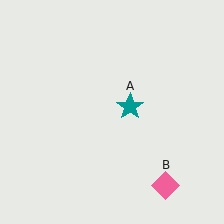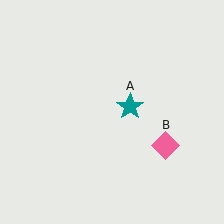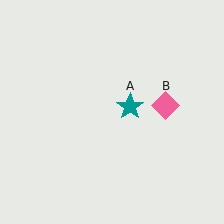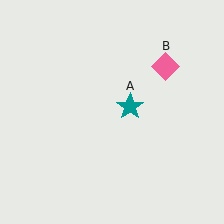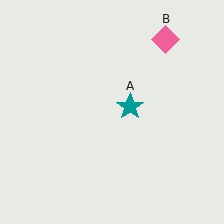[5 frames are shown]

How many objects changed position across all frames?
1 object changed position: pink diamond (object B).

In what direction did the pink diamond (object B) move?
The pink diamond (object B) moved up.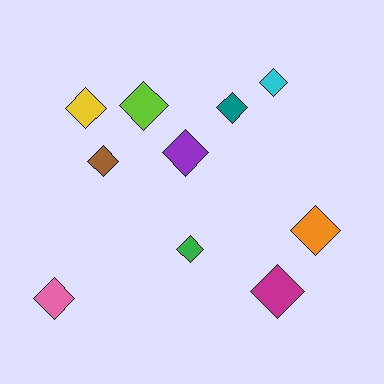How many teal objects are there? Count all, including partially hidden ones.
There is 1 teal object.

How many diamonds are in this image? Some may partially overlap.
There are 10 diamonds.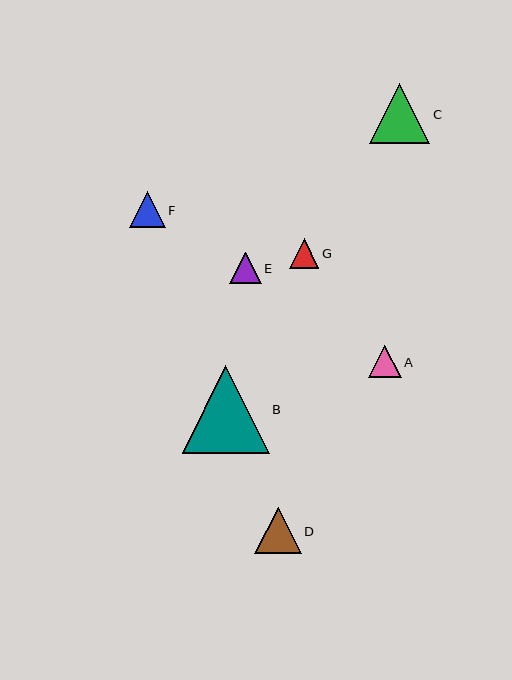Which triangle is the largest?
Triangle B is the largest with a size of approximately 87 pixels.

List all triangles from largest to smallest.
From largest to smallest: B, C, D, F, A, E, G.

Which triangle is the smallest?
Triangle G is the smallest with a size of approximately 29 pixels.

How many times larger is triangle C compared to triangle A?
Triangle C is approximately 1.9 times the size of triangle A.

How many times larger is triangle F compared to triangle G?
Triangle F is approximately 1.2 times the size of triangle G.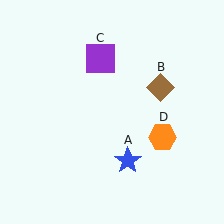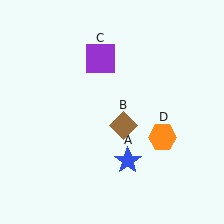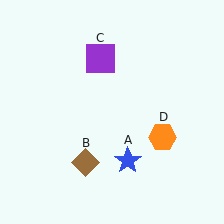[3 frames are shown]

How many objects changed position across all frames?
1 object changed position: brown diamond (object B).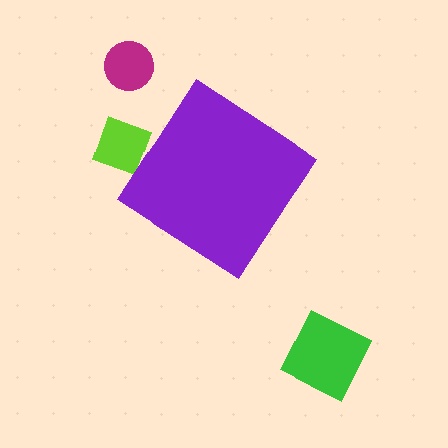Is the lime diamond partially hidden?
Yes, the lime diamond is partially hidden behind the purple diamond.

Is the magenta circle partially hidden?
No, the magenta circle is fully visible.